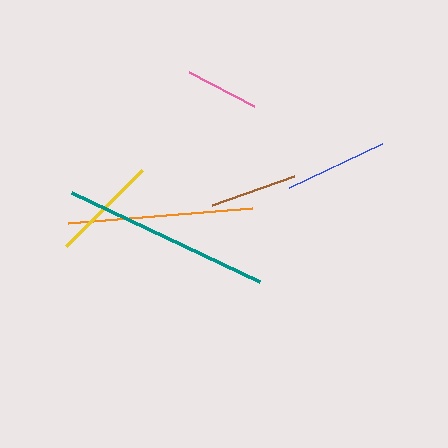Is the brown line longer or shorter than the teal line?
The teal line is longer than the brown line.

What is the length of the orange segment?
The orange segment is approximately 185 pixels long.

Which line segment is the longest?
The teal line is the longest at approximately 208 pixels.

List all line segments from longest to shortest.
From longest to shortest: teal, orange, yellow, blue, brown, pink.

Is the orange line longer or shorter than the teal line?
The teal line is longer than the orange line.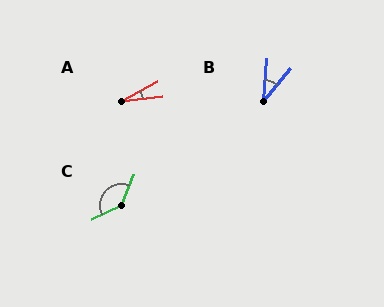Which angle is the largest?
C, at approximately 138 degrees.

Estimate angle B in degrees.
Approximately 34 degrees.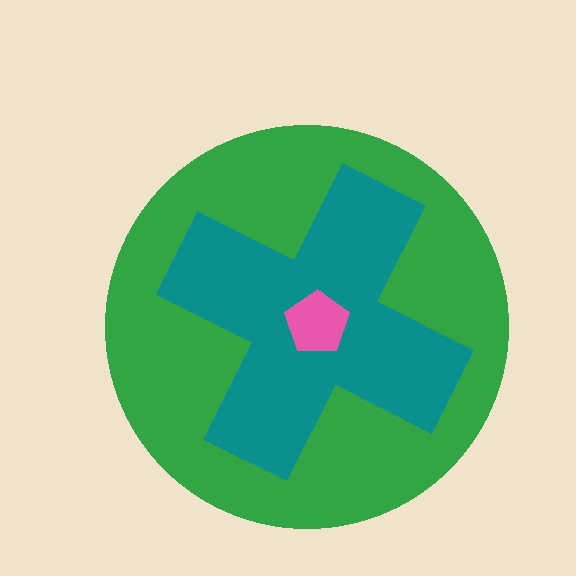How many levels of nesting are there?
3.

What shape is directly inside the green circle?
The teal cross.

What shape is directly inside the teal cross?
The pink pentagon.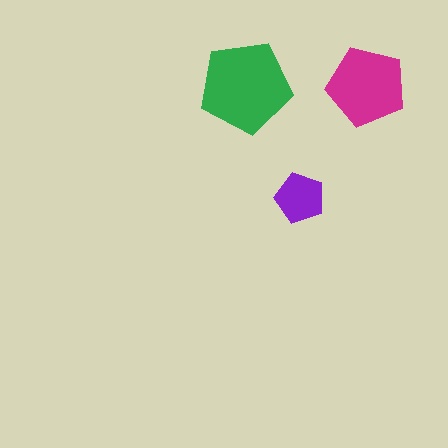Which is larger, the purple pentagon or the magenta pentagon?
The magenta one.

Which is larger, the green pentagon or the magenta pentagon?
The green one.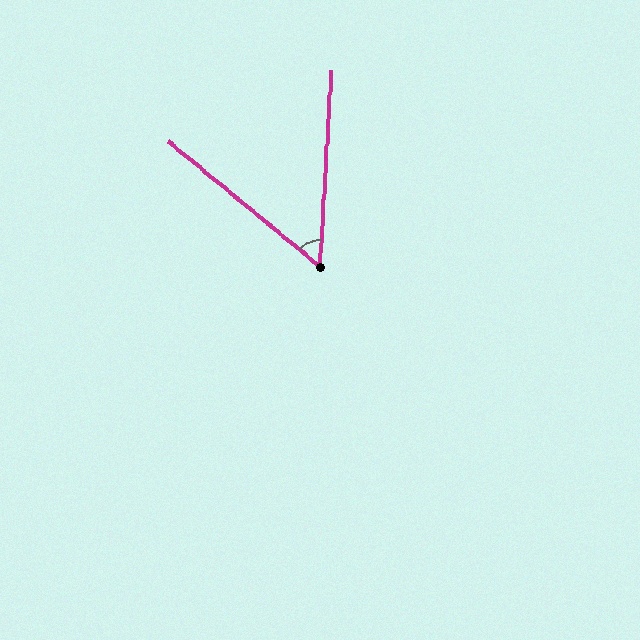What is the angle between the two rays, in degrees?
Approximately 54 degrees.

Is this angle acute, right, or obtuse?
It is acute.